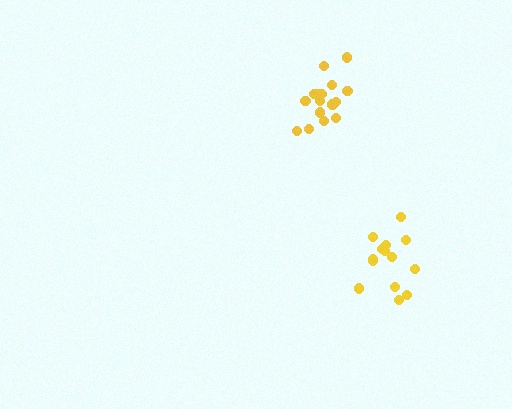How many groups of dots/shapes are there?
There are 2 groups.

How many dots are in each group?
Group 1: 14 dots, Group 2: 16 dots (30 total).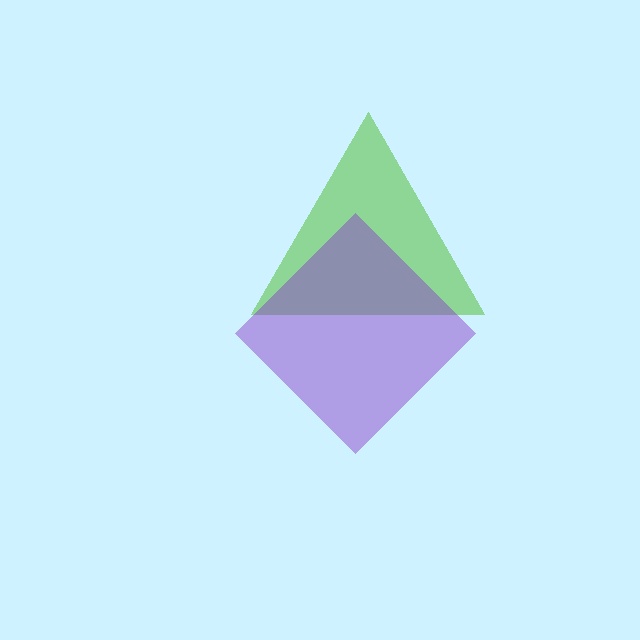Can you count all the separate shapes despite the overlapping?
Yes, there are 2 separate shapes.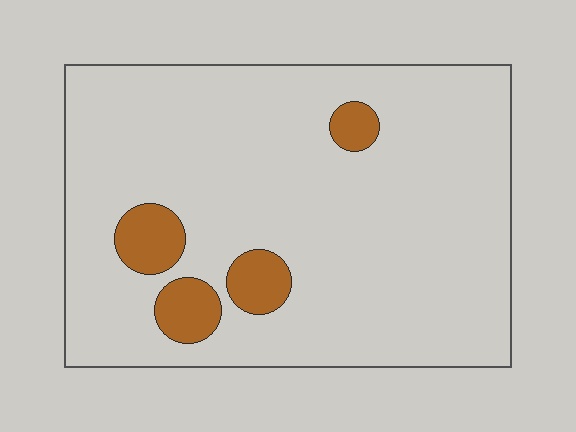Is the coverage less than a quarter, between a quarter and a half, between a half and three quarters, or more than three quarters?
Less than a quarter.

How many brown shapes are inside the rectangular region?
4.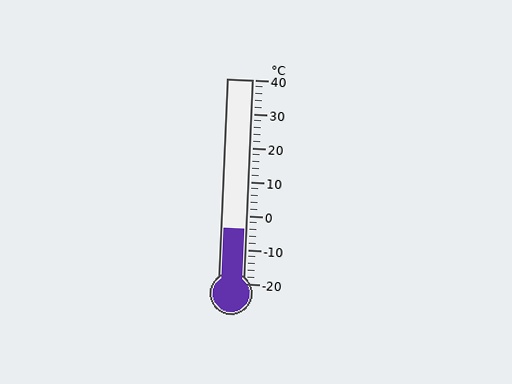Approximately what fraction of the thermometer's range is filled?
The thermometer is filled to approximately 25% of its range.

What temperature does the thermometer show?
The thermometer shows approximately -4°C.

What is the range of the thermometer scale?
The thermometer scale ranges from -20°C to 40°C.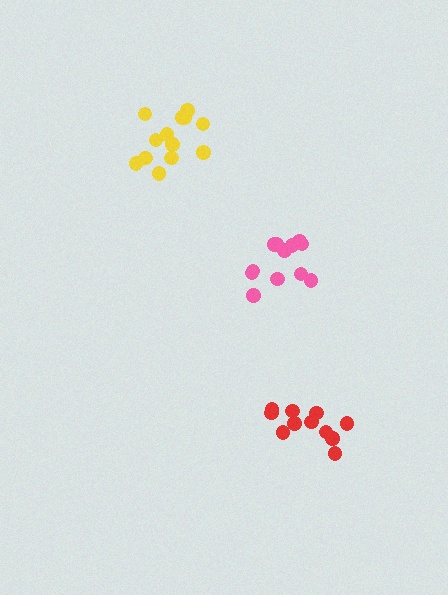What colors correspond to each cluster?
The clusters are colored: red, yellow, pink.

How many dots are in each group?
Group 1: 11 dots, Group 2: 13 dots, Group 3: 12 dots (36 total).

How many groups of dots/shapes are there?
There are 3 groups.